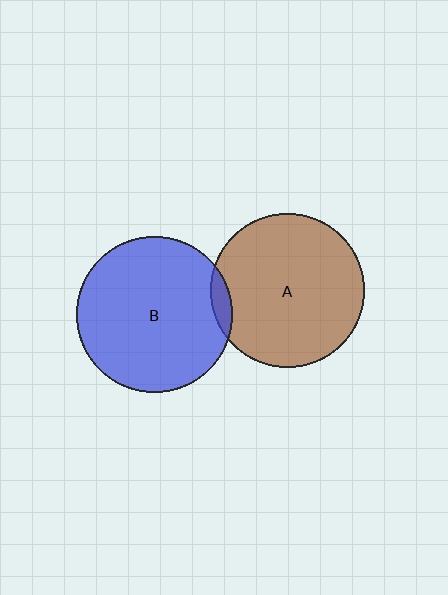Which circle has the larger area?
Circle B (blue).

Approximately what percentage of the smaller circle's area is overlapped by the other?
Approximately 5%.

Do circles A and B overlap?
Yes.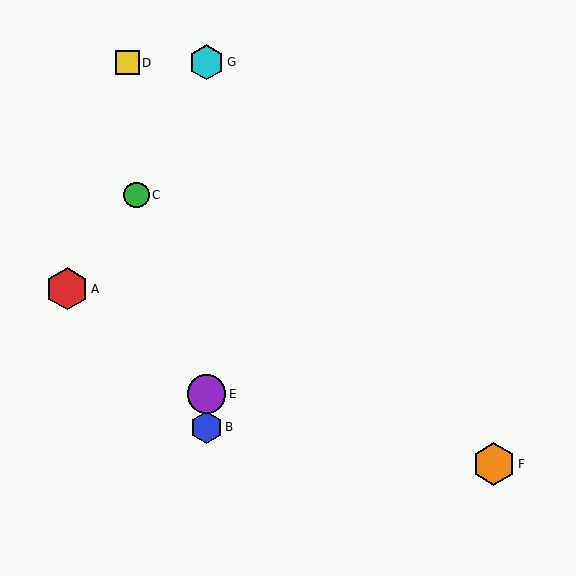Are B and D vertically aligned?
No, B is at x≈206 and D is at x≈127.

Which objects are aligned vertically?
Objects B, E, G are aligned vertically.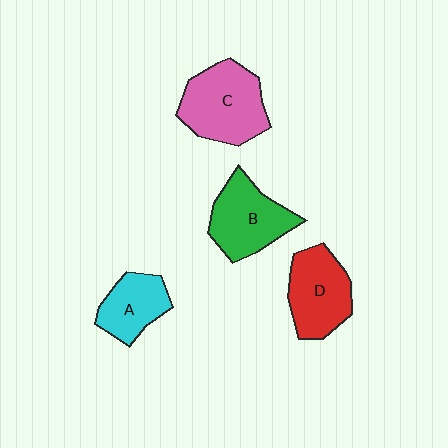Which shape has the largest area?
Shape C (pink).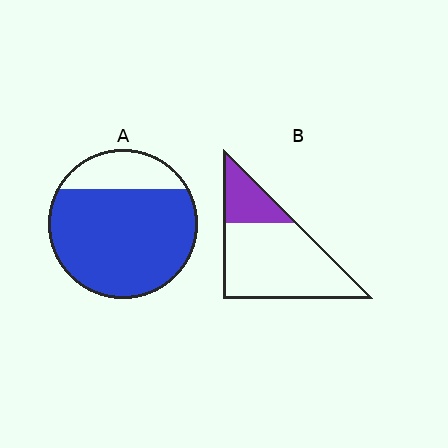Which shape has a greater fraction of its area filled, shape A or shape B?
Shape A.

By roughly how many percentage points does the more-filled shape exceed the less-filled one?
By roughly 55 percentage points (A over B).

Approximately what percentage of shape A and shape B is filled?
A is approximately 80% and B is approximately 25%.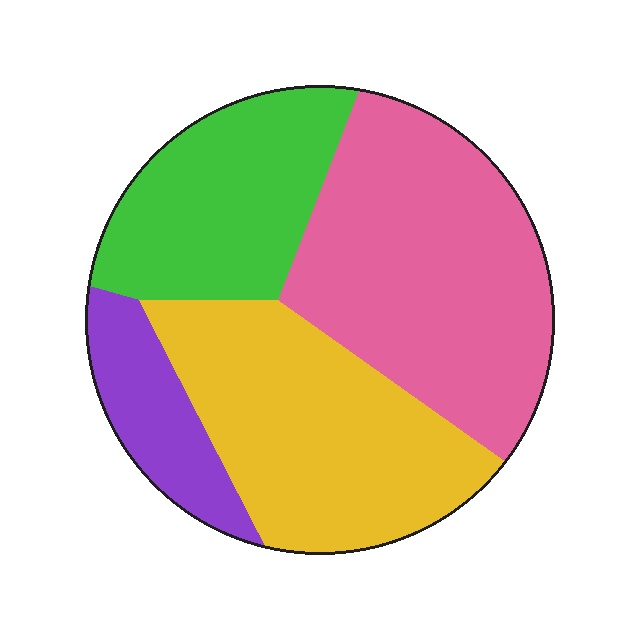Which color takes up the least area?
Purple, at roughly 10%.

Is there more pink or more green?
Pink.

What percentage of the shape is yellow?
Yellow covers 31% of the shape.